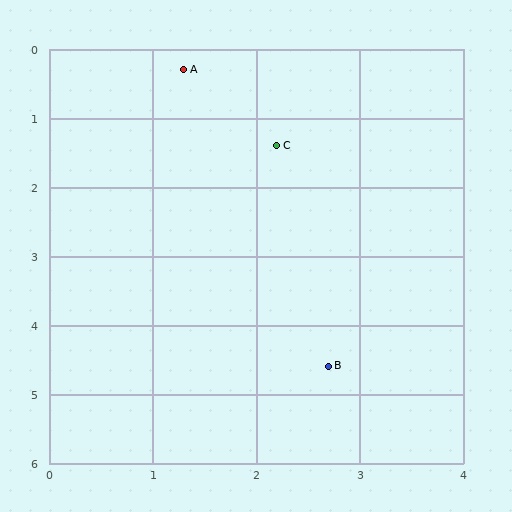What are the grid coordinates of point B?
Point B is at approximately (2.7, 4.6).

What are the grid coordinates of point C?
Point C is at approximately (2.2, 1.4).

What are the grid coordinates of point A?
Point A is at approximately (1.3, 0.3).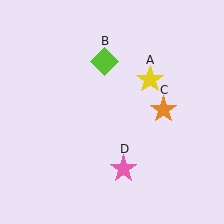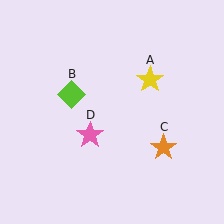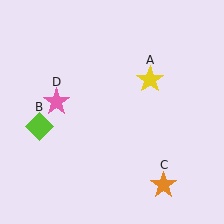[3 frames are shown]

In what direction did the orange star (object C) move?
The orange star (object C) moved down.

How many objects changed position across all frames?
3 objects changed position: lime diamond (object B), orange star (object C), pink star (object D).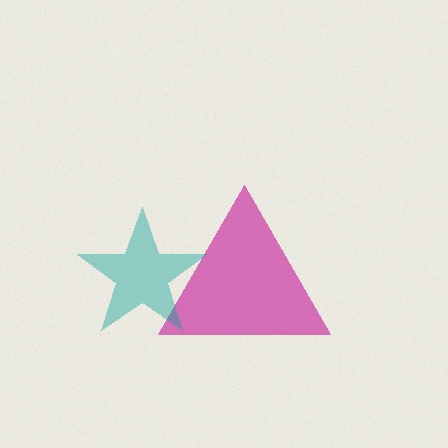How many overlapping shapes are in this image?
There are 2 overlapping shapes in the image.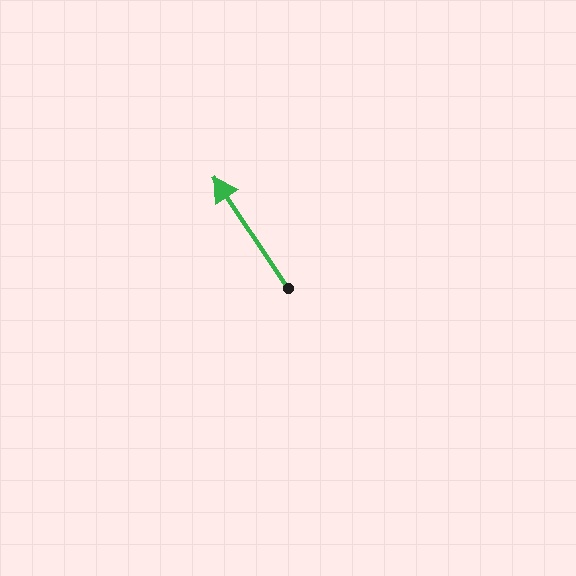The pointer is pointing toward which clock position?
Roughly 11 o'clock.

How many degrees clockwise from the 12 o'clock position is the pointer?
Approximately 326 degrees.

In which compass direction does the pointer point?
Northwest.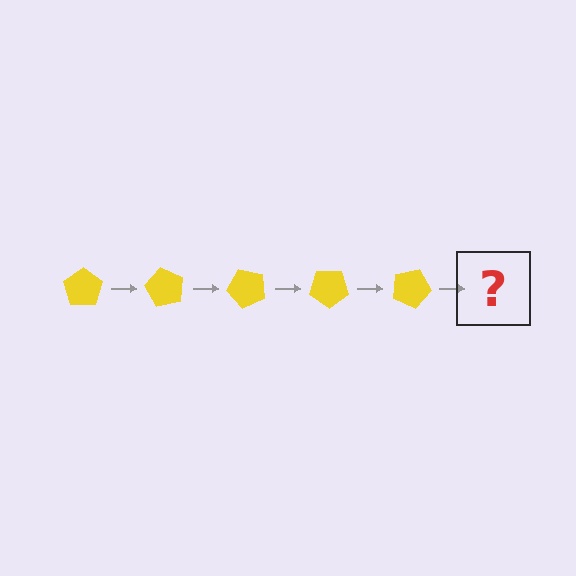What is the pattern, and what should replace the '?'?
The pattern is that the pentagon rotates 60 degrees each step. The '?' should be a yellow pentagon rotated 300 degrees.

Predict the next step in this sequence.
The next step is a yellow pentagon rotated 300 degrees.